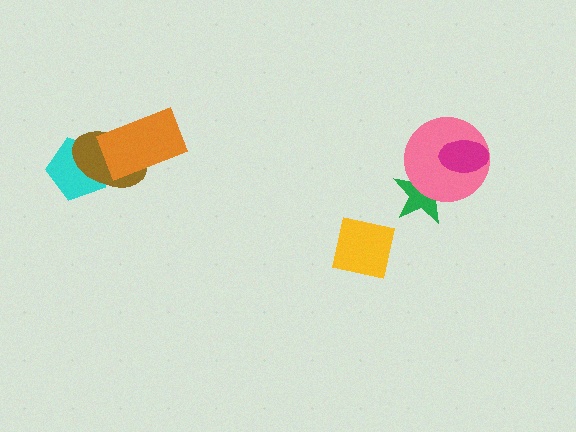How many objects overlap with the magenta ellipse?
1 object overlaps with the magenta ellipse.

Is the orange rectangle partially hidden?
No, no other shape covers it.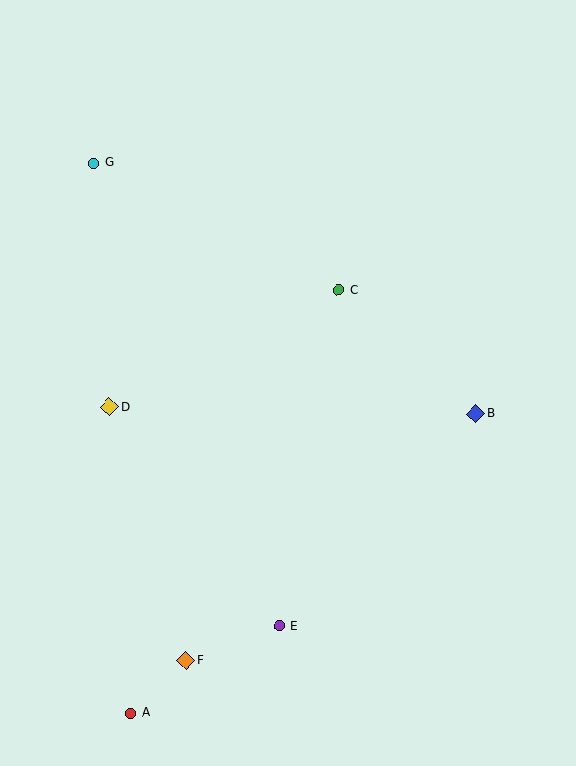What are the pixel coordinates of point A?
Point A is at (130, 713).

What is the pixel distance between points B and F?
The distance between B and F is 381 pixels.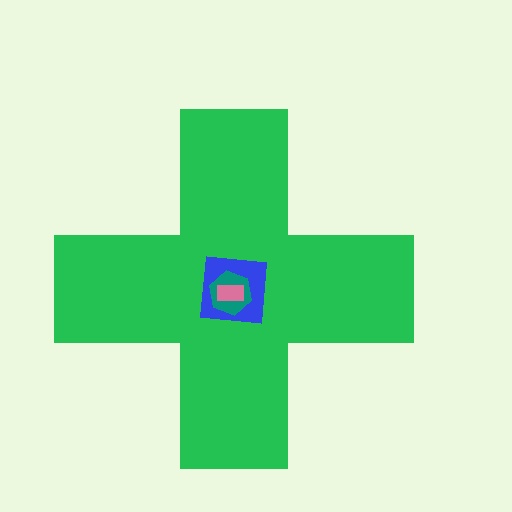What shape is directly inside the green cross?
The blue square.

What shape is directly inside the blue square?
The teal hexagon.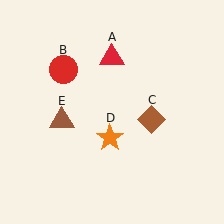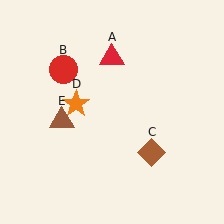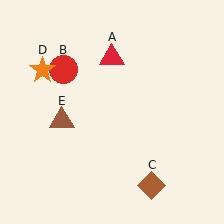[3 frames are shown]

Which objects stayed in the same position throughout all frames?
Red triangle (object A) and red circle (object B) and brown triangle (object E) remained stationary.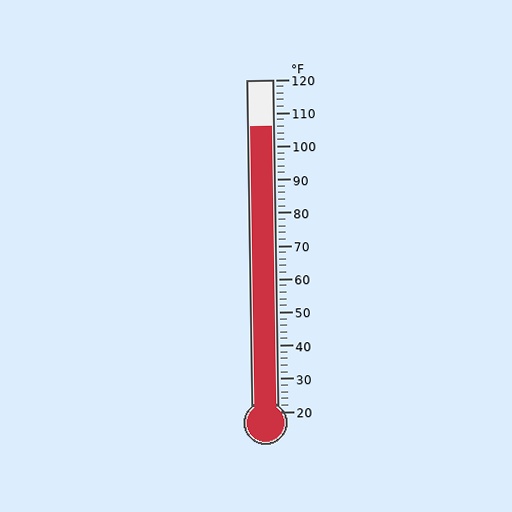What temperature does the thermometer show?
The thermometer shows approximately 106°F.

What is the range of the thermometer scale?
The thermometer scale ranges from 20°F to 120°F.